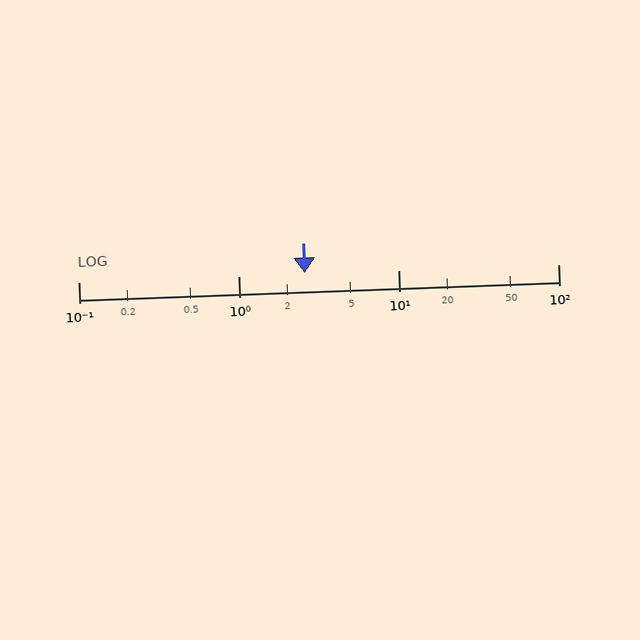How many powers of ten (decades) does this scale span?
The scale spans 3 decades, from 0.1 to 100.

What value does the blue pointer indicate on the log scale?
The pointer indicates approximately 2.6.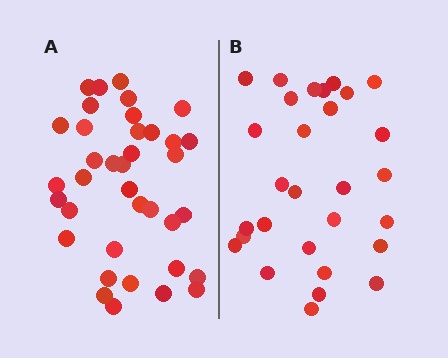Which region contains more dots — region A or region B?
Region A (the left region) has more dots.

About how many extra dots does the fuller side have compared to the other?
Region A has roughly 8 or so more dots than region B.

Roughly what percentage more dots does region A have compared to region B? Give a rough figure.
About 30% more.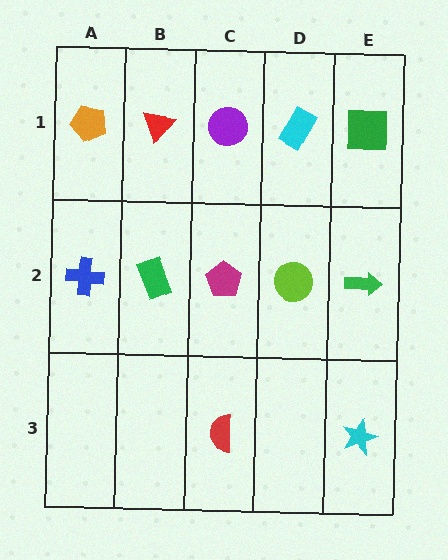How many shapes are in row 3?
2 shapes.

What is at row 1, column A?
An orange pentagon.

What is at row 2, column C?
A magenta pentagon.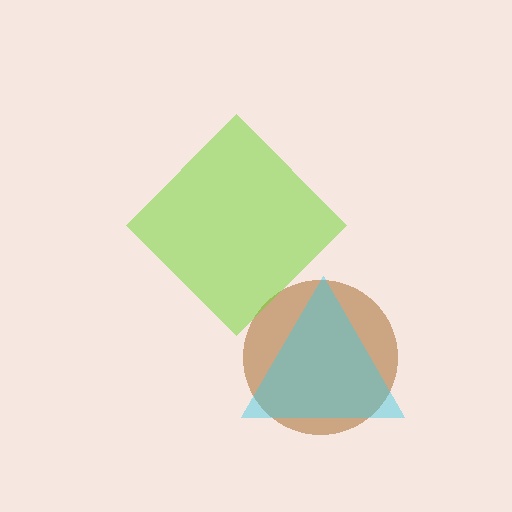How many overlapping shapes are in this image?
There are 3 overlapping shapes in the image.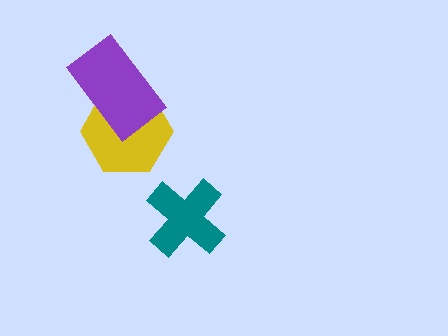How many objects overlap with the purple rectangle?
1 object overlaps with the purple rectangle.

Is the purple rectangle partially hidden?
No, no other shape covers it.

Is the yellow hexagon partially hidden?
Yes, it is partially covered by another shape.